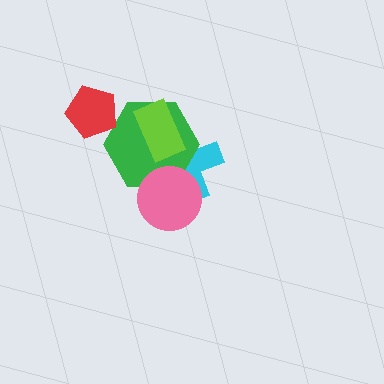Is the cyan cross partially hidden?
Yes, it is partially covered by another shape.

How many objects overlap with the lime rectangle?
2 objects overlap with the lime rectangle.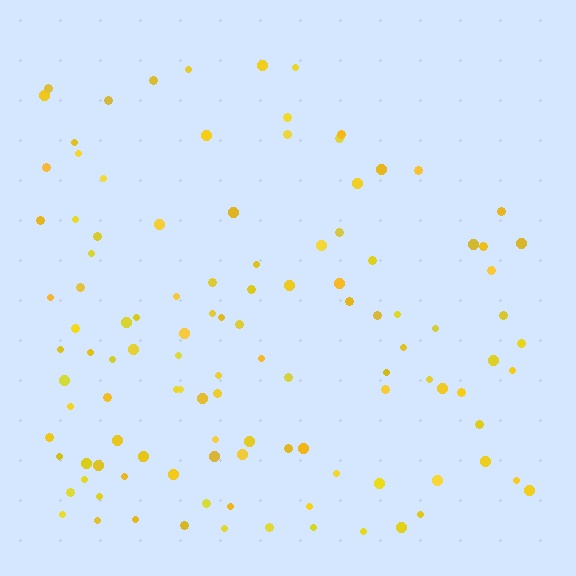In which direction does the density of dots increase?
From top to bottom, with the bottom side densest.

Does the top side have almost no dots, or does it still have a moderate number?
Still a moderate number, just noticeably fewer than the bottom.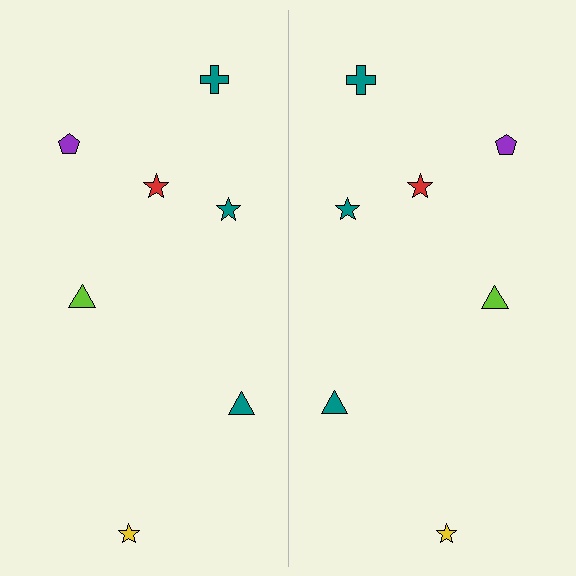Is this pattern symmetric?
Yes, this pattern has bilateral (reflection) symmetry.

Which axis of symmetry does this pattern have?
The pattern has a vertical axis of symmetry running through the center of the image.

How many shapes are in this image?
There are 14 shapes in this image.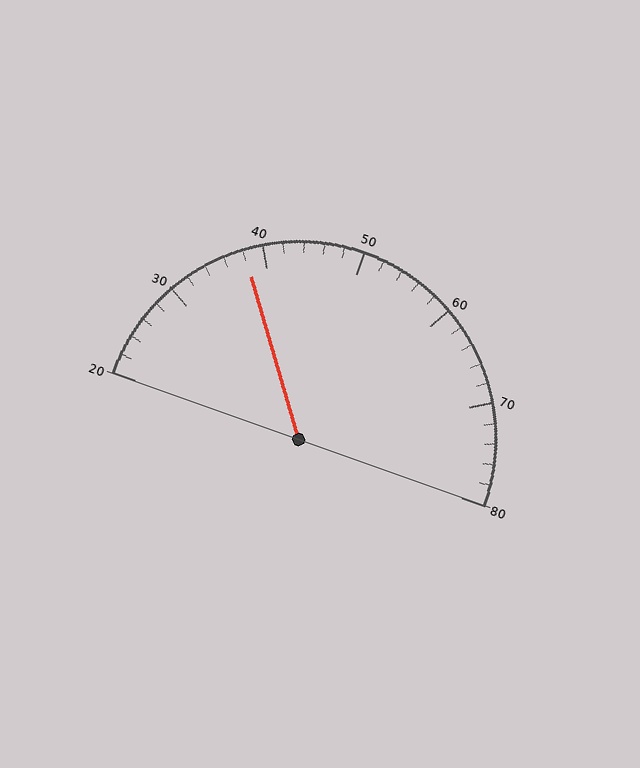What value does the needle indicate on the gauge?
The needle indicates approximately 38.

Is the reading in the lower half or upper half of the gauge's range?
The reading is in the lower half of the range (20 to 80).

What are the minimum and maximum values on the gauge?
The gauge ranges from 20 to 80.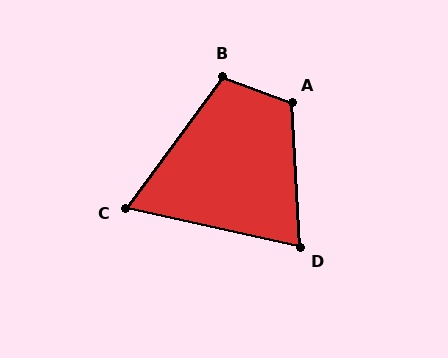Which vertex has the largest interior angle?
A, at approximately 114 degrees.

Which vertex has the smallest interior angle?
C, at approximately 66 degrees.